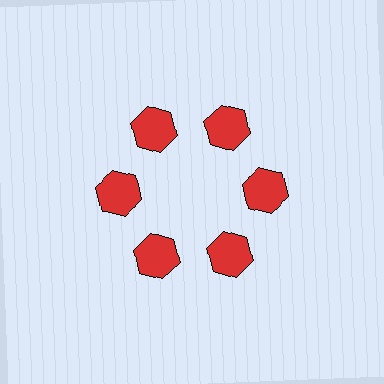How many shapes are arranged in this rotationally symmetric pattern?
There are 6 shapes, arranged in 6 groups of 1.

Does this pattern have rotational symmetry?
Yes, this pattern has 6-fold rotational symmetry. It looks the same after rotating 60 degrees around the center.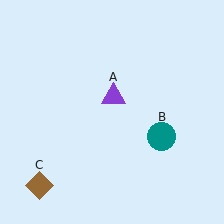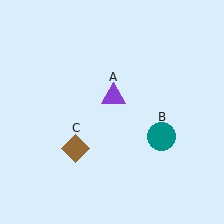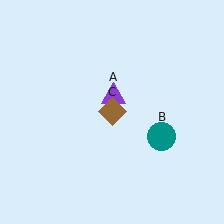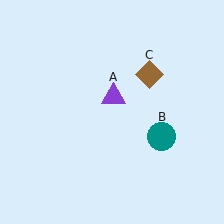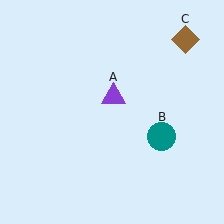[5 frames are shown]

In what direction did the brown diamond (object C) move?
The brown diamond (object C) moved up and to the right.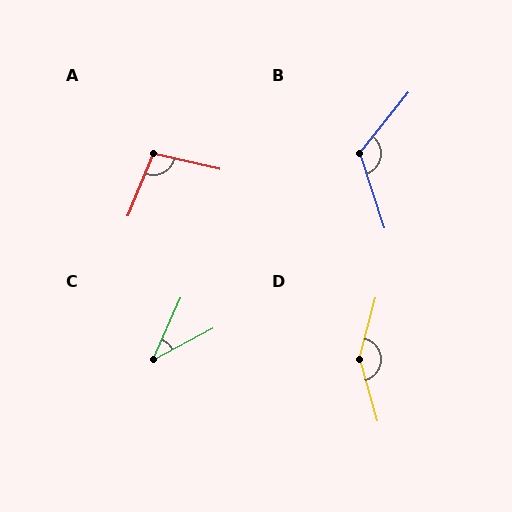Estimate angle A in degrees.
Approximately 99 degrees.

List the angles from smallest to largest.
C (38°), A (99°), B (123°), D (150°).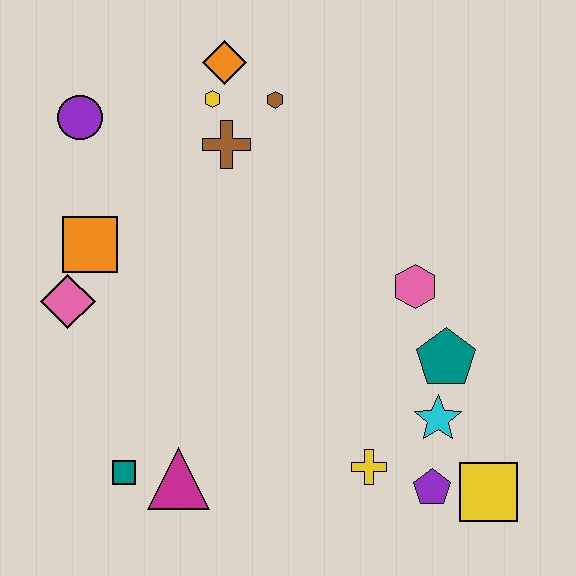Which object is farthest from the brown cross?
The yellow square is farthest from the brown cross.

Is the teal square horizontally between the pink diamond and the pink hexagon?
Yes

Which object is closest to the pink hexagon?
The teal pentagon is closest to the pink hexagon.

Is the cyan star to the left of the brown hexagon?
No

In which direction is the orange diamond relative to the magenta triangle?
The orange diamond is above the magenta triangle.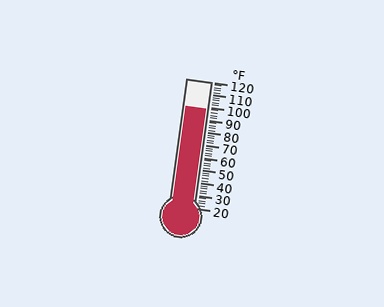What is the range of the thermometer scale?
The thermometer scale ranges from 20°F to 120°F.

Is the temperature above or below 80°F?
The temperature is above 80°F.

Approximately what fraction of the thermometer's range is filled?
The thermometer is filled to approximately 80% of its range.